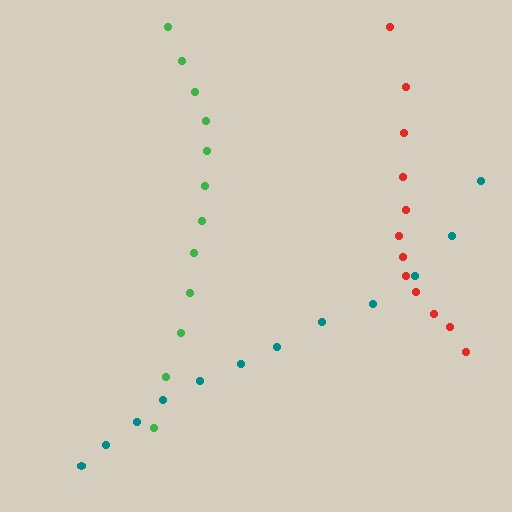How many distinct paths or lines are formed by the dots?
There are 3 distinct paths.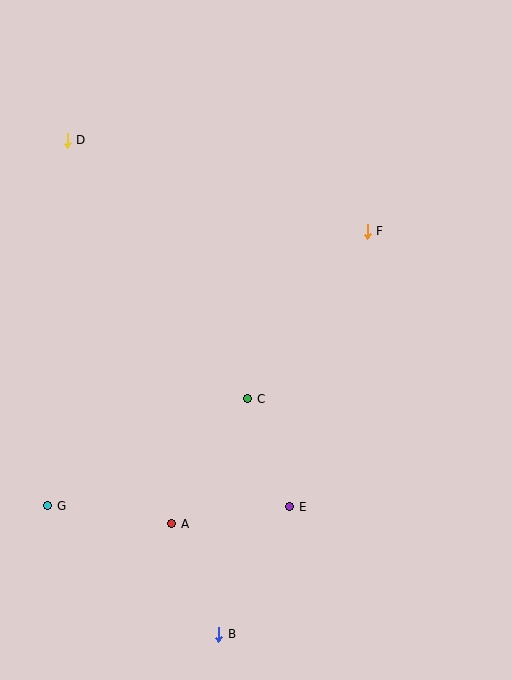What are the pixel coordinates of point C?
Point C is at (248, 399).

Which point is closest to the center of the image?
Point C at (248, 399) is closest to the center.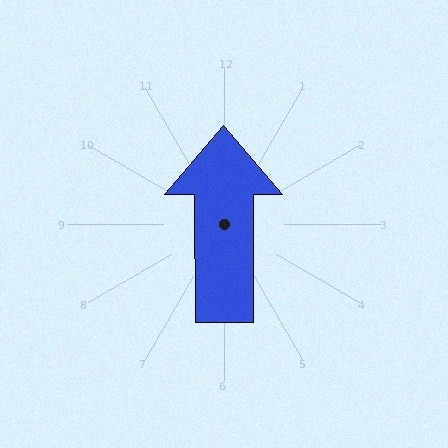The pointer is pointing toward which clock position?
Roughly 12 o'clock.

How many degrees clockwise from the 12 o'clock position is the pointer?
Approximately 360 degrees.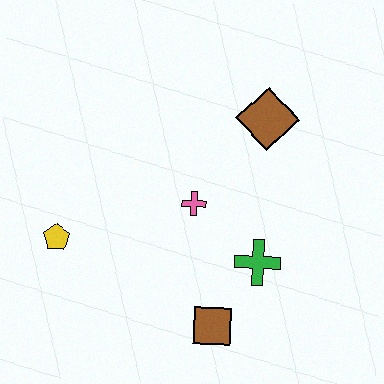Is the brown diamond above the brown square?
Yes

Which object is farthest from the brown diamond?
The yellow pentagon is farthest from the brown diamond.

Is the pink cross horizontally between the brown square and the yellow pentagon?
Yes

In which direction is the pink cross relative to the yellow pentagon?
The pink cross is to the right of the yellow pentagon.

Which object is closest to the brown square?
The green cross is closest to the brown square.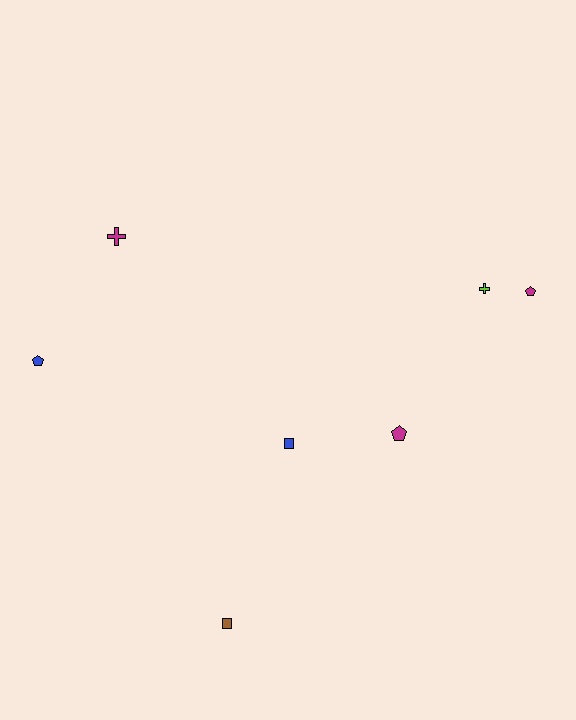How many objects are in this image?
There are 7 objects.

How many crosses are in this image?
There are 2 crosses.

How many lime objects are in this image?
There is 1 lime object.